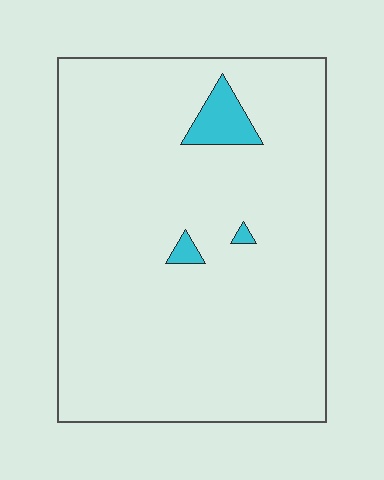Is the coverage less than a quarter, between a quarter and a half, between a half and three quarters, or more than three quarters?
Less than a quarter.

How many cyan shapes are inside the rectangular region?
3.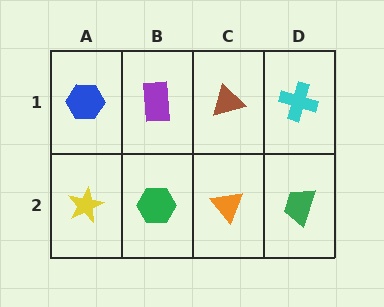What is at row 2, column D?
A green trapezoid.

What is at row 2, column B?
A green hexagon.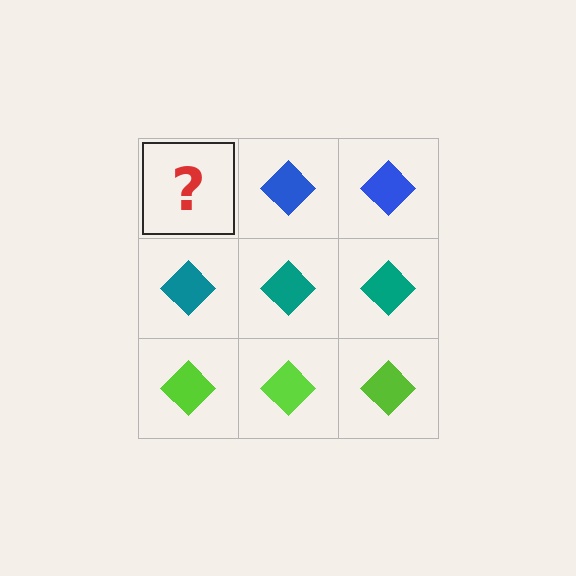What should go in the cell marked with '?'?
The missing cell should contain a blue diamond.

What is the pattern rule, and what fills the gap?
The rule is that each row has a consistent color. The gap should be filled with a blue diamond.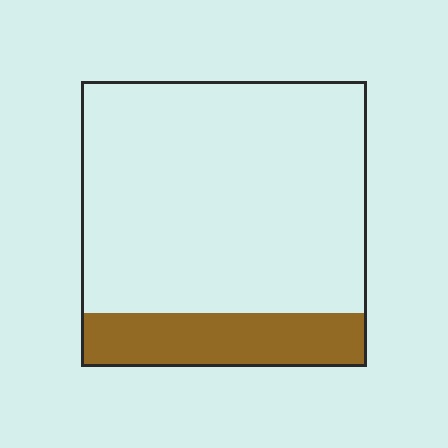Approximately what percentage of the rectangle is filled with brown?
Approximately 20%.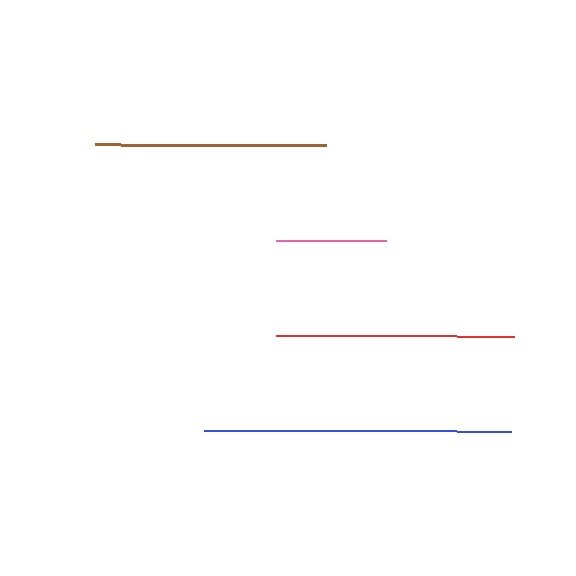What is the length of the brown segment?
The brown segment is approximately 231 pixels long.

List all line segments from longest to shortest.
From longest to shortest: blue, red, brown, pink.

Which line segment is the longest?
The blue line is the longest at approximately 307 pixels.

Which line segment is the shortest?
The pink line is the shortest at approximately 110 pixels.